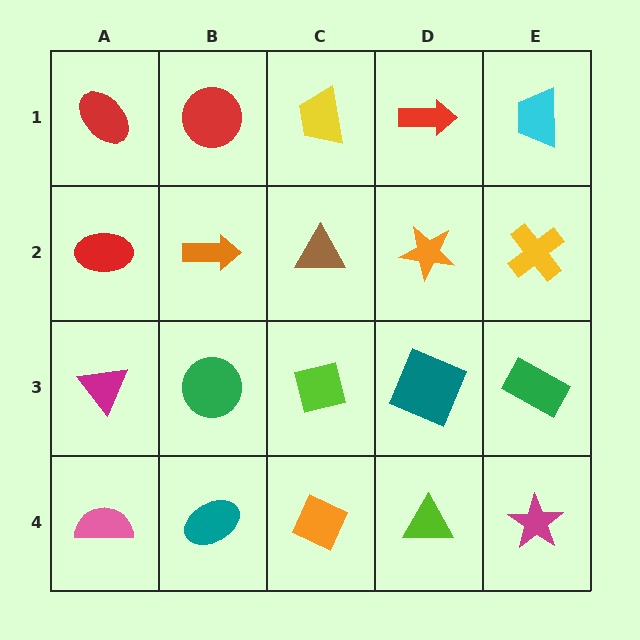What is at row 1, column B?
A red circle.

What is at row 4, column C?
An orange diamond.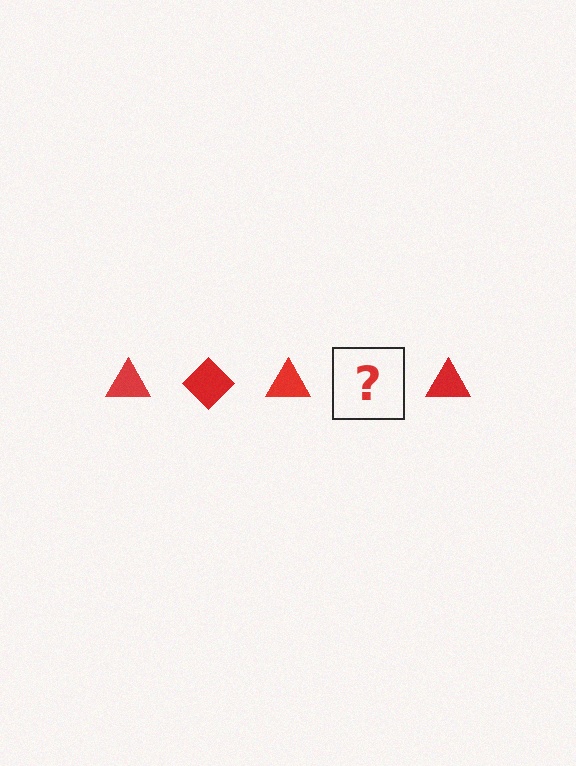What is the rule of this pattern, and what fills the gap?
The rule is that the pattern cycles through triangle, diamond shapes in red. The gap should be filled with a red diamond.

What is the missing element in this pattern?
The missing element is a red diamond.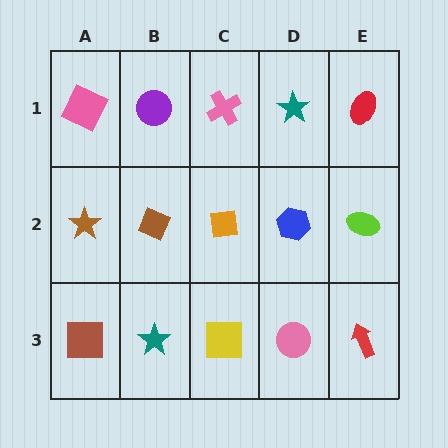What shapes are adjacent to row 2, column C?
A pink cross (row 1, column C), a yellow square (row 3, column C), a brown diamond (row 2, column B), a blue hexagon (row 2, column D).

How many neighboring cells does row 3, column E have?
2.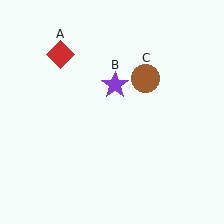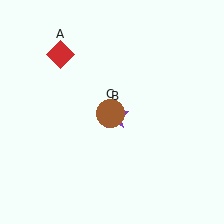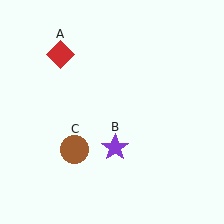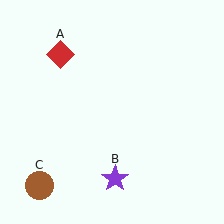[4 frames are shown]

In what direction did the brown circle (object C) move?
The brown circle (object C) moved down and to the left.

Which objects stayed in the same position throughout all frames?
Red diamond (object A) remained stationary.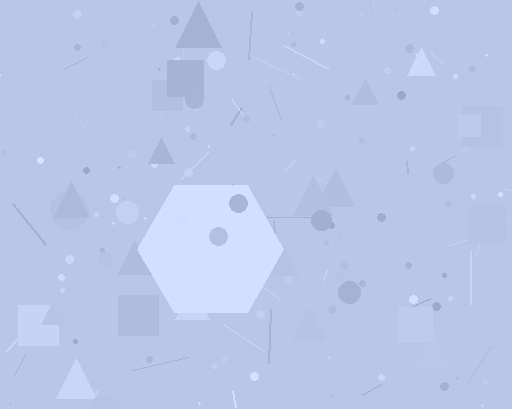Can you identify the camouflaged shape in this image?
The camouflaged shape is a hexagon.